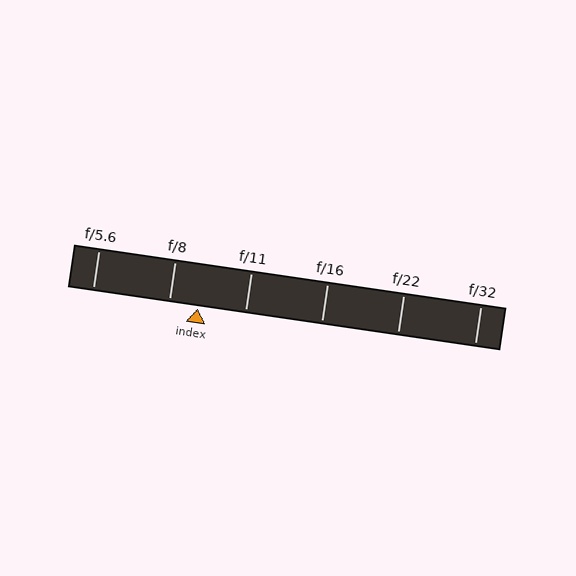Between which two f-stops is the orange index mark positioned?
The index mark is between f/8 and f/11.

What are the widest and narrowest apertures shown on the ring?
The widest aperture shown is f/5.6 and the narrowest is f/32.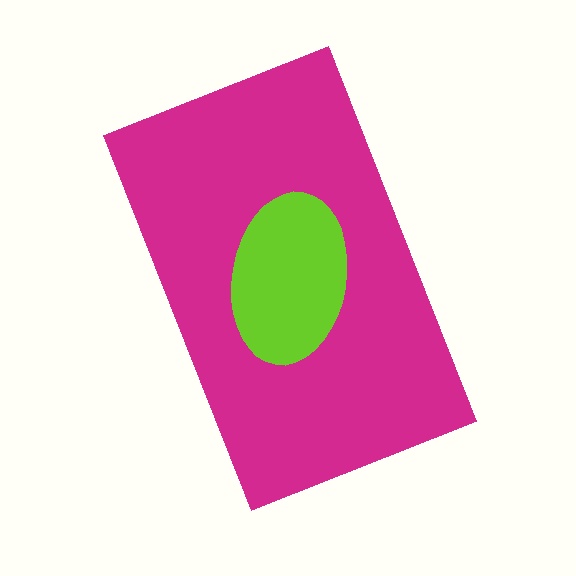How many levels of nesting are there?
2.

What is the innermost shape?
The lime ellipse.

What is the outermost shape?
The magenta rectangle.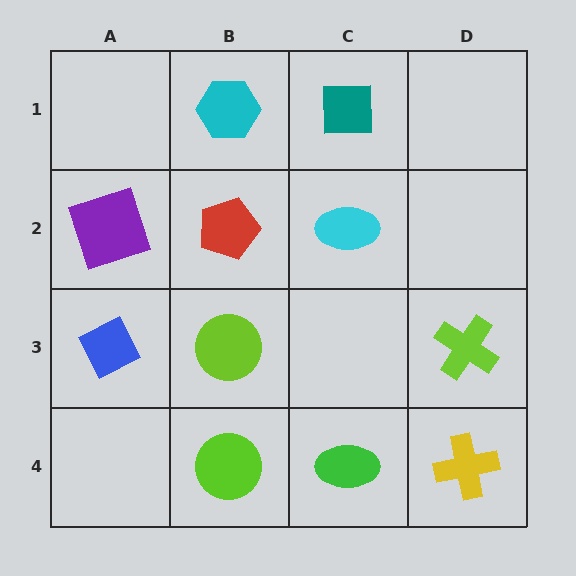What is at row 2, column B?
A red pentagon.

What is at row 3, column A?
A blue diamond.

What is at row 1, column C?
A teal square.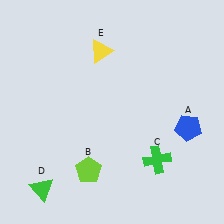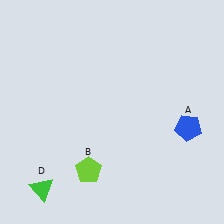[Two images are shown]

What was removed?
The yellow triangle (E), the green cross (C) were removed in Image 2.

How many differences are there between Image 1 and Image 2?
There are 2 differences between the two images.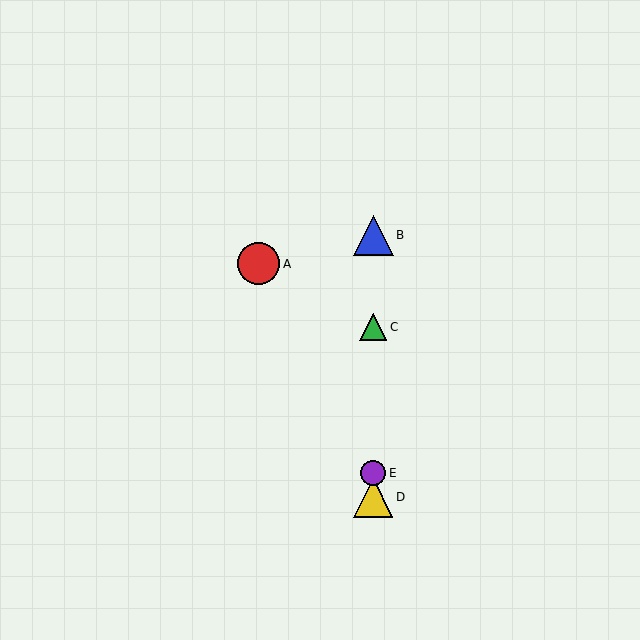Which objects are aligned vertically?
Objects B, C, D, E are aligned vertically.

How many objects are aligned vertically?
4 objects (B, C, D, E) are aligned vertically.